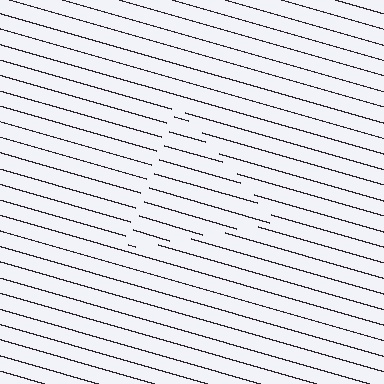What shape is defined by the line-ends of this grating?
An illusory triangle. The interior of the shape contains the same grating, shifted by half a period — the contour is defined by the phase discontinuity where line-ends from the inner and outer gratings abut.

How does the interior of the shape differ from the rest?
The interior of the shape contains the same grating, shifted by half a period — the contour is defined by the phase discontinuity where line-ends from the inner and outer gratings abut.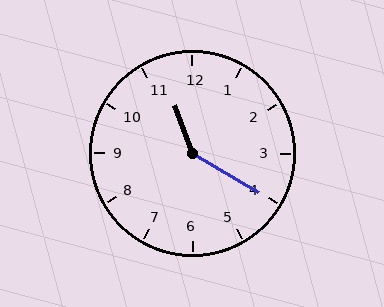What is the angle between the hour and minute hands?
Approximately 140 degrees.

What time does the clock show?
11:20.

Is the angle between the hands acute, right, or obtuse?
It is obtuse.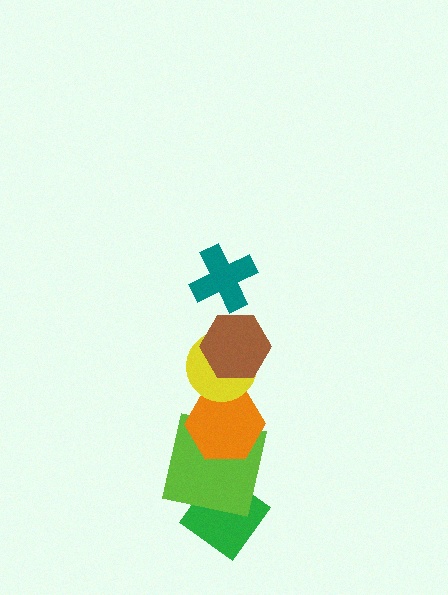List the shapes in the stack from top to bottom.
From top to bottom: the teal cross, the brown hexagon, the yellow circle, the orange hexagon, the lime square, the green diamond.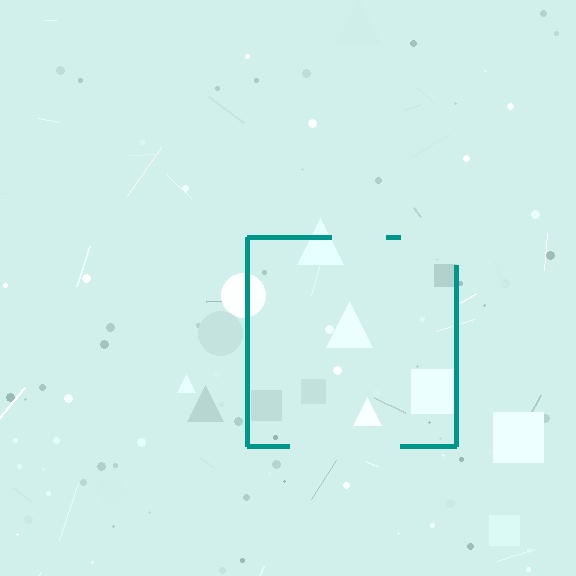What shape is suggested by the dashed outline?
The dashed outline suggests a square.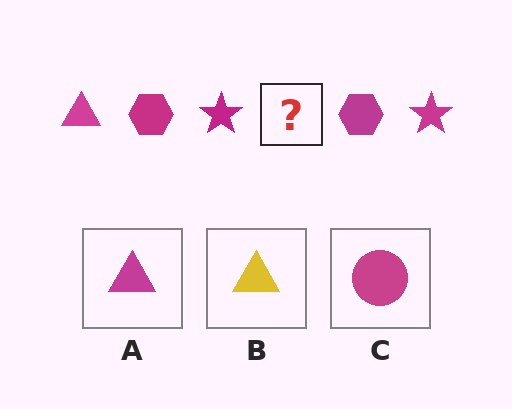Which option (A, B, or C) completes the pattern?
A.